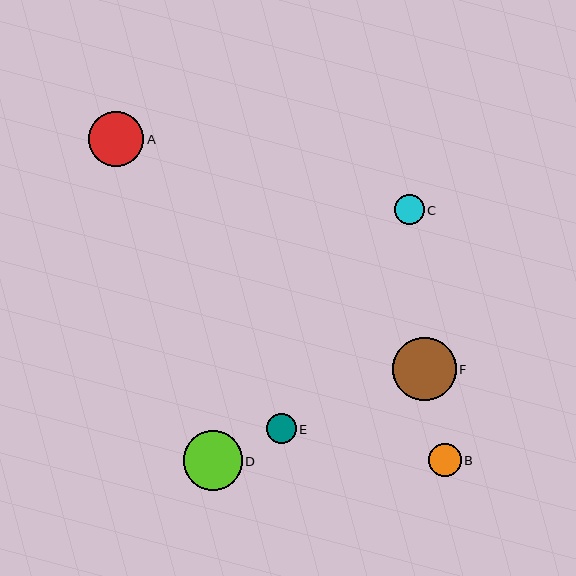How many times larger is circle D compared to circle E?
Circle D is approximately 2.0 times the size of circle E.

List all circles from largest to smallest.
From largest to smallest: F, D, A, B, E, C.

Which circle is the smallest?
Circle C is the smallest with a size of approximately 29 pixels.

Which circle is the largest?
Circle F is the largest with a size of approximately 63 pixels.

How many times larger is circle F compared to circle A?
Circle F is approximately 1.1 times the size of circle A.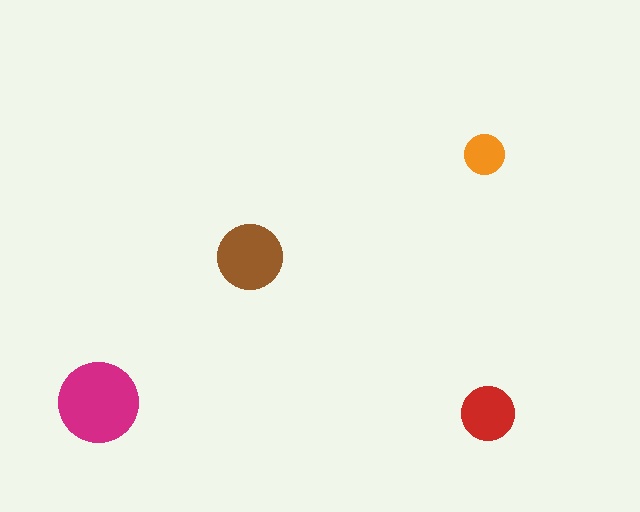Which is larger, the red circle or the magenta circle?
The magenta one.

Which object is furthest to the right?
The red circle is rightmost.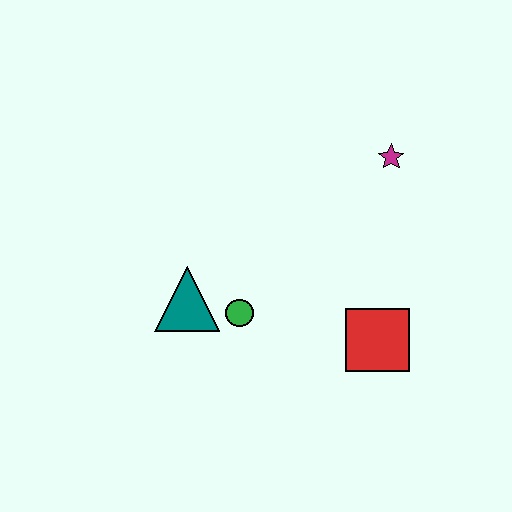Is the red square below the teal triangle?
Yes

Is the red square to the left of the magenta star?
Yes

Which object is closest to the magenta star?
The red square is closest to the magenta star.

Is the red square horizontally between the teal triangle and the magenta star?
Yes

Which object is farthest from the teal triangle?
The magenta star is farthest from the teal triangle.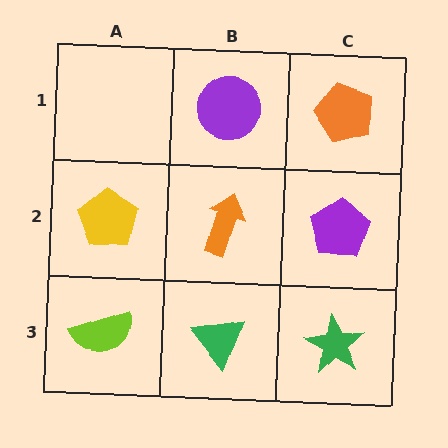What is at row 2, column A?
A yellow pentagon.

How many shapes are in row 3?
3 shapes.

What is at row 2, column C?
A purple pentagon.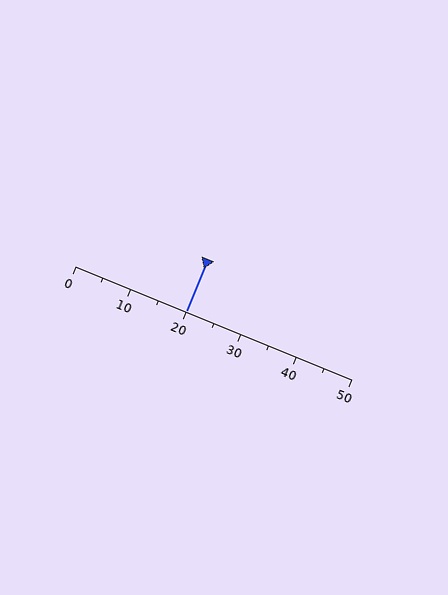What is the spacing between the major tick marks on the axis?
The major ticks are spaced 10 apart.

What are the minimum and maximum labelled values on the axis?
The axis runs from 0 to 50.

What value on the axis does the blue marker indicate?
The marker indicates approximately 20.